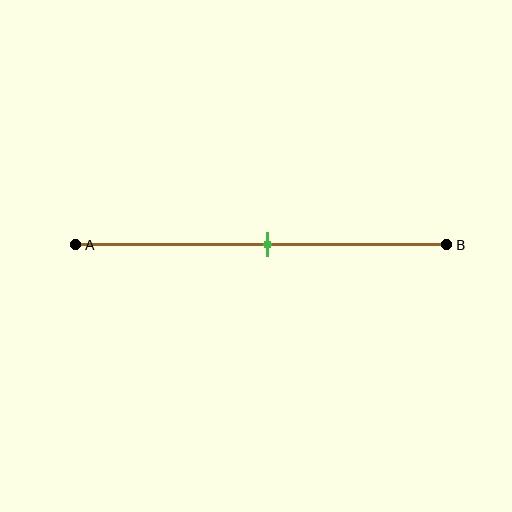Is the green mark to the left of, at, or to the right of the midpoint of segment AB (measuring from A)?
The green mark is approximately at the midpoint of segment AB.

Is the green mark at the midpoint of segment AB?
Yes, the mark is approximately at the midpoint.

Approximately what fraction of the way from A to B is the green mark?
The green mark is approximately 50% of the way from A to B.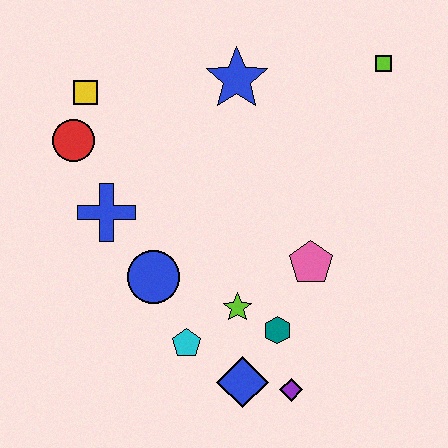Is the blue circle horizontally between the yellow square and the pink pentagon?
Yes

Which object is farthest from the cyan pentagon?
The lime square is farthest from the cyan pentagon.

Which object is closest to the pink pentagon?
The teal hexagon is closest to the pink pentagon.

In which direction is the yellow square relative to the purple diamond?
The yellow square is above the purple diamond.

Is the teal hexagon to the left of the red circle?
No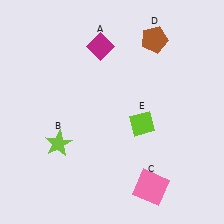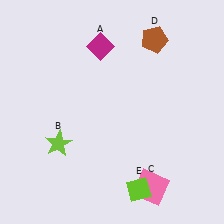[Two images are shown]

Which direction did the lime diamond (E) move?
The lime diamond (E) moved down.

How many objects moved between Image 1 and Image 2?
1 object moved between the two images.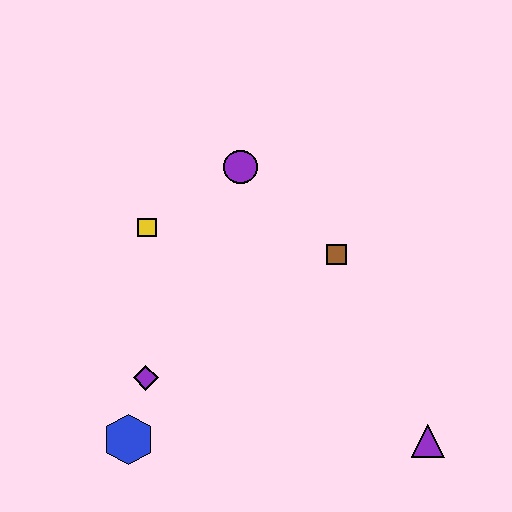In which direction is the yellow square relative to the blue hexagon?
The yellow square is above the blue hexagon.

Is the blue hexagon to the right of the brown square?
No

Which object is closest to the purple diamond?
The blue hexagon is closest to the purple diamond.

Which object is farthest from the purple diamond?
The purple triangle is farthest from the purple diamond.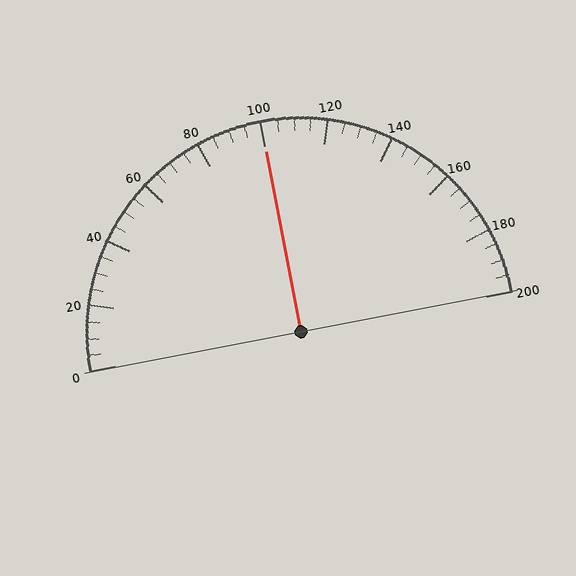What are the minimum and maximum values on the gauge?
The gauge ranges from 0 to 200.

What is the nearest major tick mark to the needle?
The nearest major tick mark is 100.